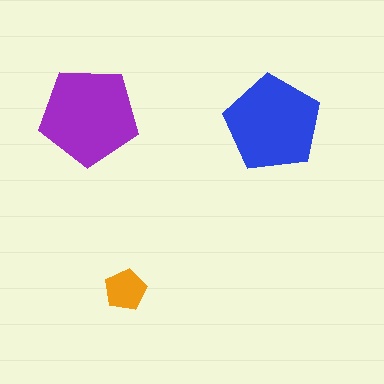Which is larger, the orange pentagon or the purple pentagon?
The purple one.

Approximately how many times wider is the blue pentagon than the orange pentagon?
About 2.5 times wider.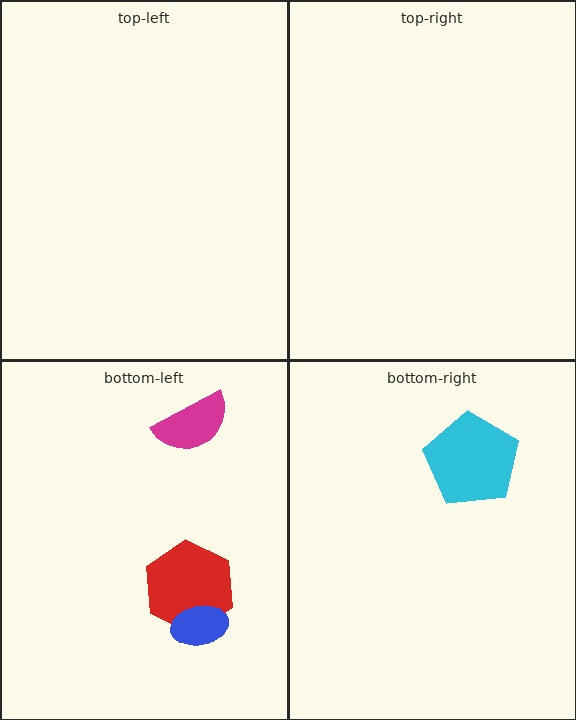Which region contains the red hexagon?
The bottom-left region.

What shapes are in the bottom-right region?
The cyan pentagon.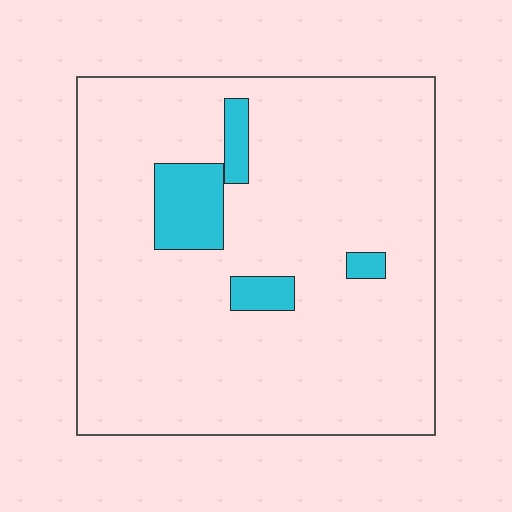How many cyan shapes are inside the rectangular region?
4.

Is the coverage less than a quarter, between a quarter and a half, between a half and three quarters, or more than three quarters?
Less than a quarter.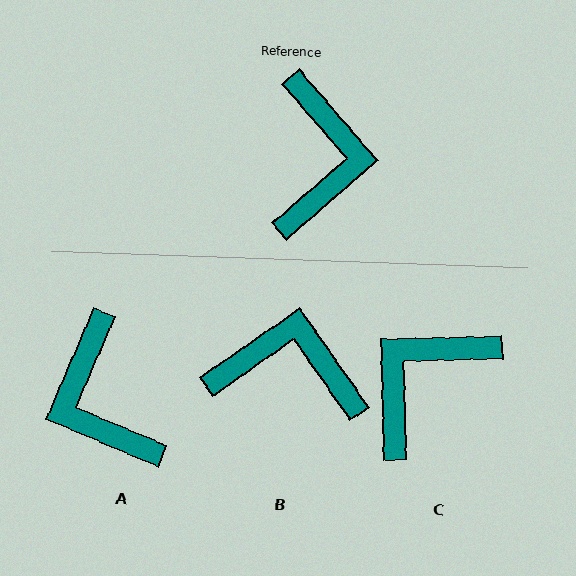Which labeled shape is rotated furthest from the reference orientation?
A, about 154 degrees away.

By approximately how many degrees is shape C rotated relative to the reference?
Approximately 141 degrees counter-clockwise.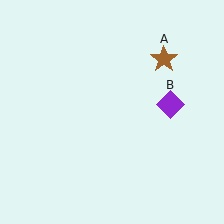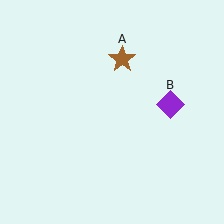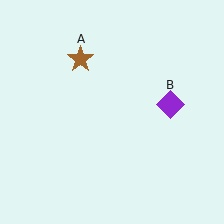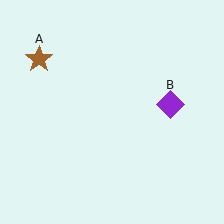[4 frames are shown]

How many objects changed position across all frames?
1 object changed position: brown star (object A).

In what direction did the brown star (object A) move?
The brown star (object A) moved left.